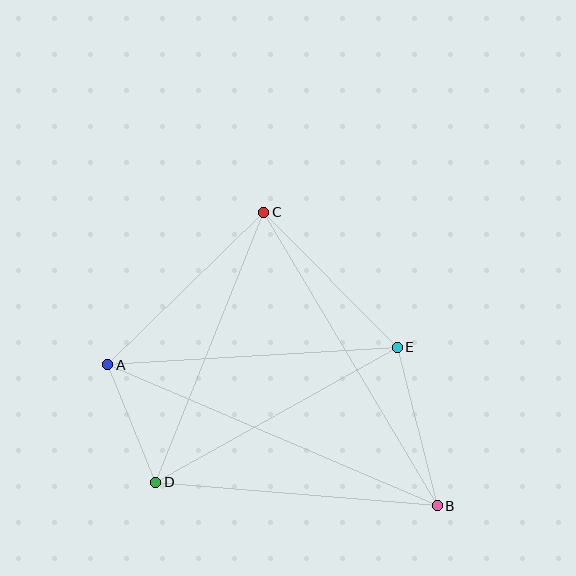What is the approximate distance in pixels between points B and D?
The distance between B and D is approximately 282 pixels.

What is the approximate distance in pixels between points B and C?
The distance between B and C is approximately 341 pixels.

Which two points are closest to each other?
Points A and D are closest to each other.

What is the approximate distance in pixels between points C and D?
The distance between C and D is approximately 291 pixels.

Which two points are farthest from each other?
Points A and B are farthest from each other.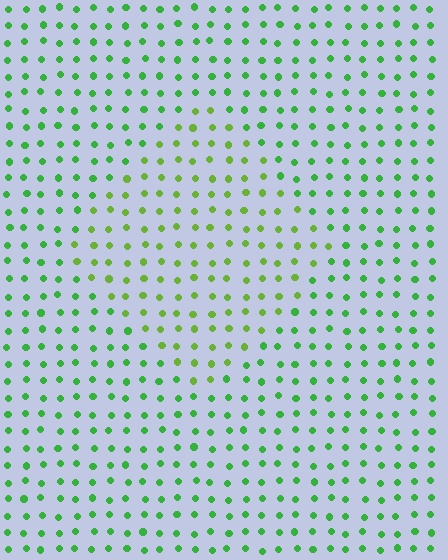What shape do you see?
I see a diamond.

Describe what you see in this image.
The image is filled with small green elements in a uniform arrangement. A diamond-shaped region is visible where the elements are tinted to a slightly different hue, forming a subtle color boundary.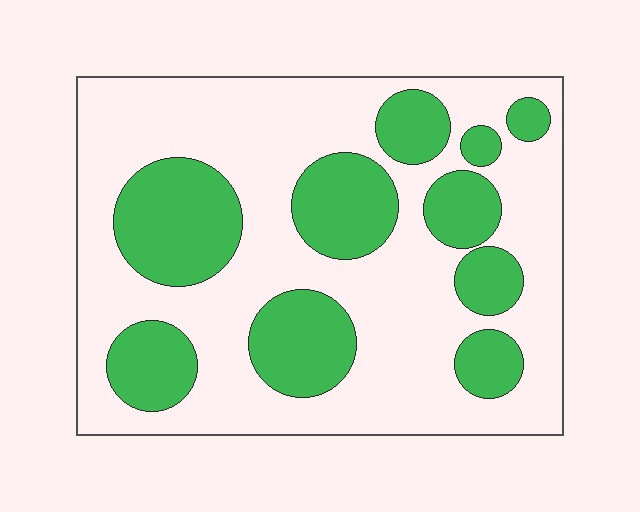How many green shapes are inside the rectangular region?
10.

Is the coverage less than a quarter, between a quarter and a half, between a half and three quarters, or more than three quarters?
Between a quarter and a half.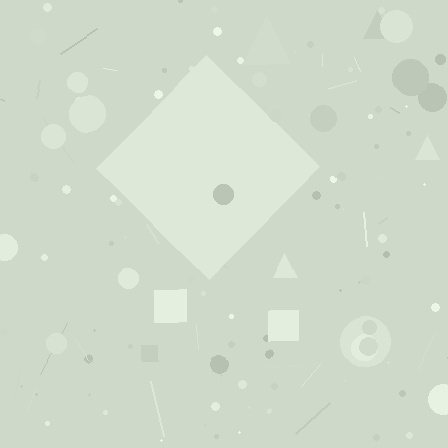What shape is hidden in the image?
A diamond is hidden in the image.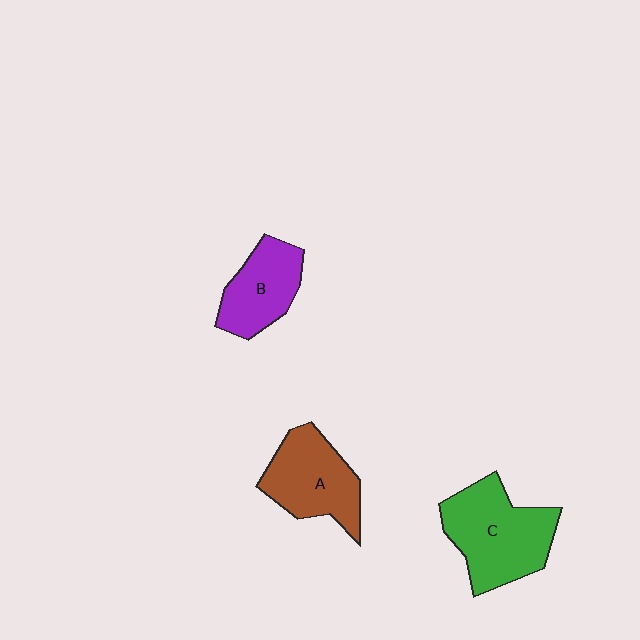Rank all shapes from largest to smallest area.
From largest to smallest: C (green), A (brown), B (purple).